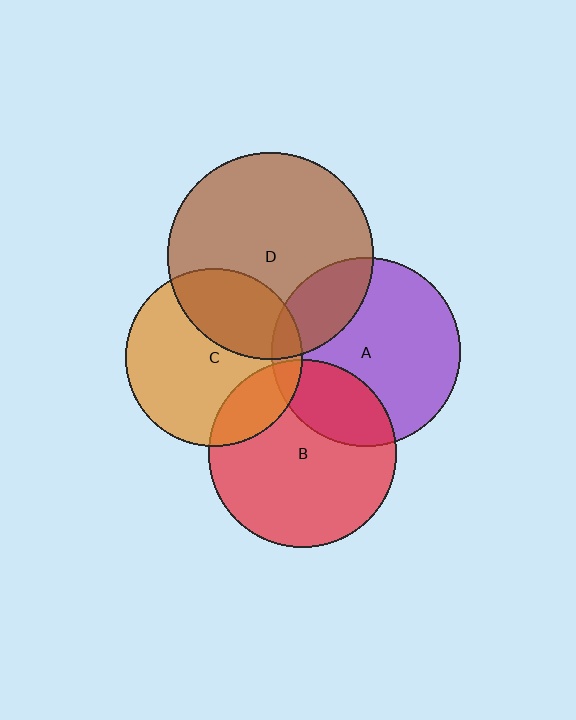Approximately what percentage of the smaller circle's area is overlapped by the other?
Approximately 20%.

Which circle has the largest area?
Circle D (brown).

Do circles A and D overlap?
Yes.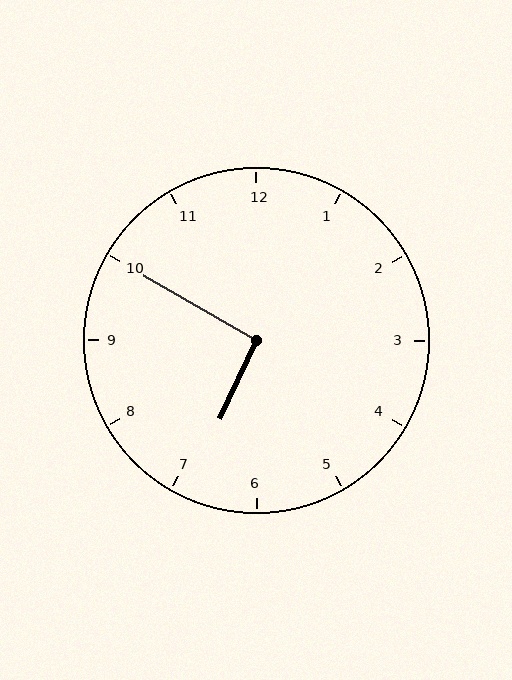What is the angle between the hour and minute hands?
Approximately 95 degrees.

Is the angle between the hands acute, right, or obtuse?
It is right.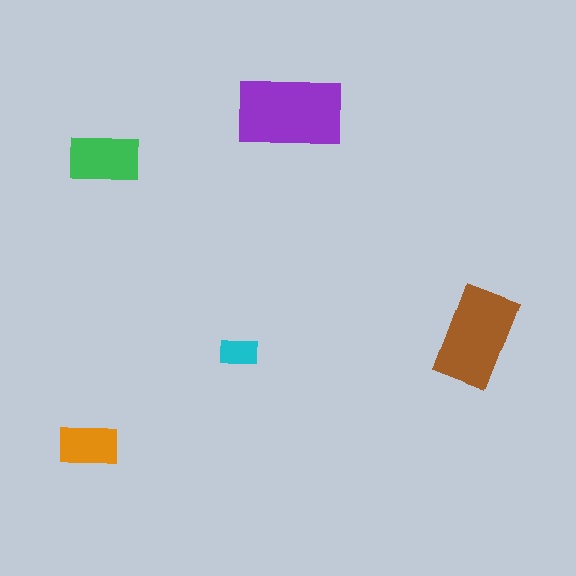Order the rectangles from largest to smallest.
the purple one, the brown one, the green one, the orange one, the cyan one.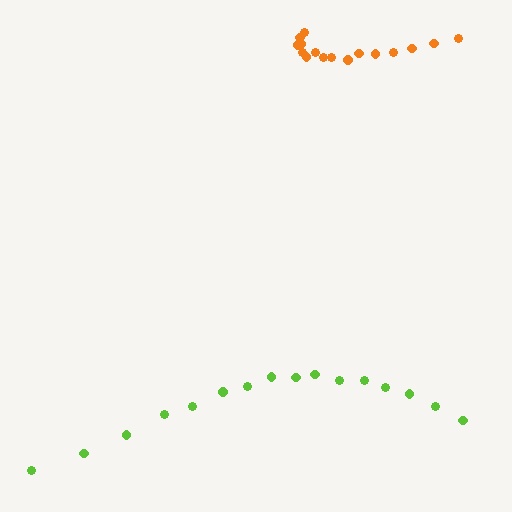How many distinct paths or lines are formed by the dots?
There are 2 distinct paths.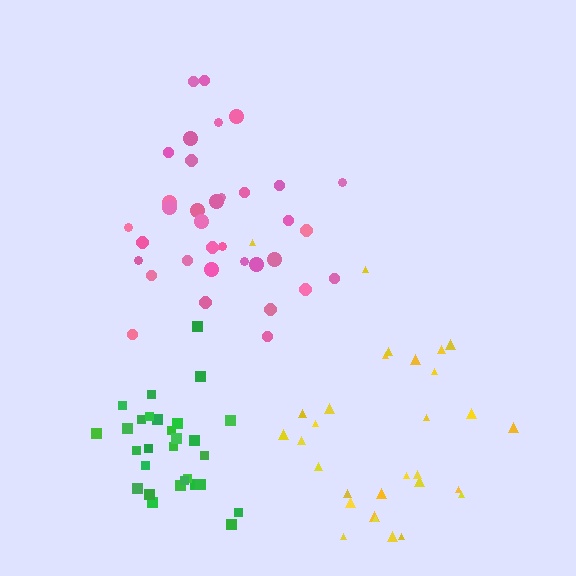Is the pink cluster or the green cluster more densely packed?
Green.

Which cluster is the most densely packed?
Green.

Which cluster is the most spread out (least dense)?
Yellow.